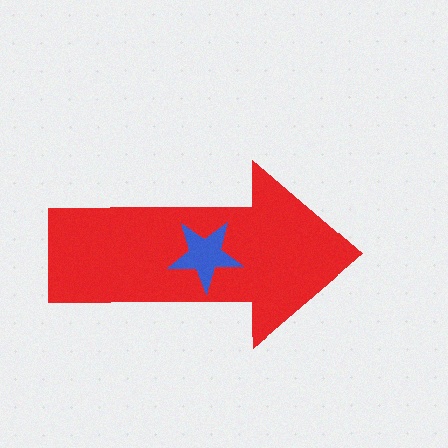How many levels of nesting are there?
2.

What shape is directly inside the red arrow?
The blue star.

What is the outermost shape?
The red arrow.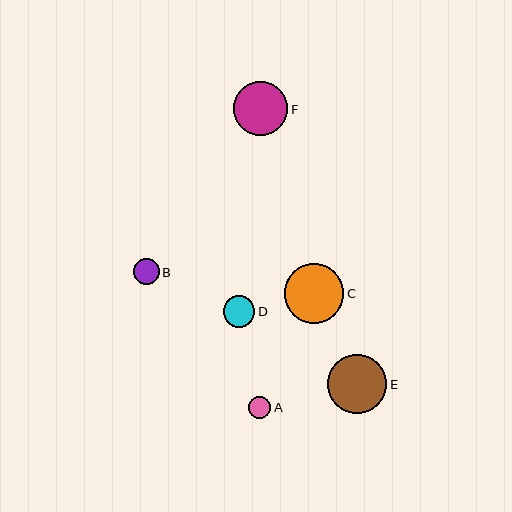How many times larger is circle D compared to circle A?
Circle D is approximately 1.4 times the size of circle A.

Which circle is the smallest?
Circle A is the smallest with a size of approximately 22 pixels.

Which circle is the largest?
Circle C is the largest with a size of approximately 60 pixels.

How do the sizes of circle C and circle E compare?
Circle C and circle E are approximately the same size.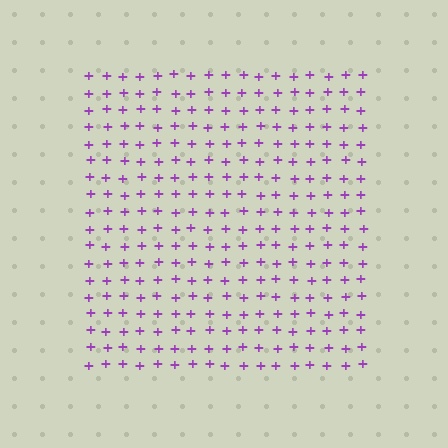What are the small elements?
The small elements are plus signs.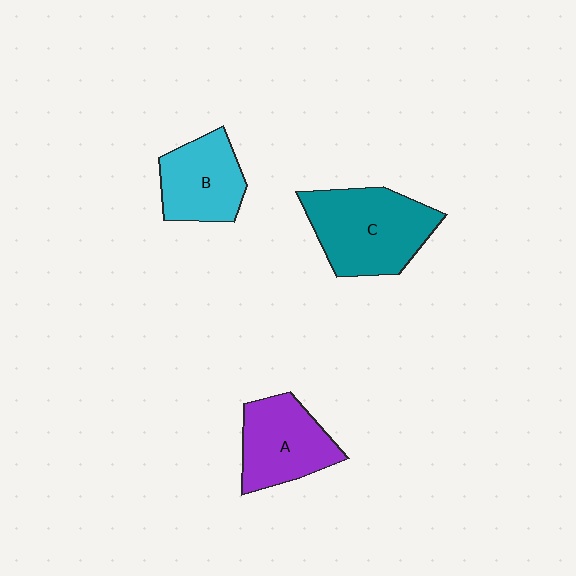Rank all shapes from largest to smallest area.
From largest to smallest: C (teal), A (purple), B (cyan).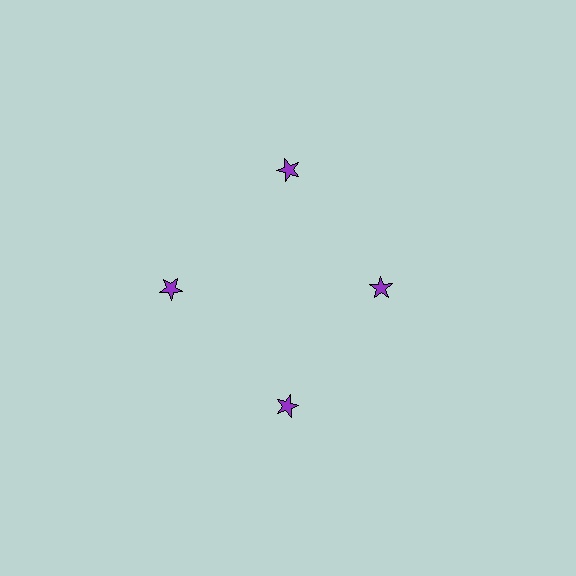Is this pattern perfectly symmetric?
No. The 4 purple stars are arranged in a ring, but one element near the 3 o'clock position is pulled inward toward the center, breaking the 4-fold rotational symmetry.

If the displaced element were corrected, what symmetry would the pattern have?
It would have 4-fold rotational symmetry — the pattern would map onto itself every 90 degrees.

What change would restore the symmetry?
The symmetry would be restored by moving it outward, back onto the ring so that all 4 stars sit at equal angles and equal distance from the center.